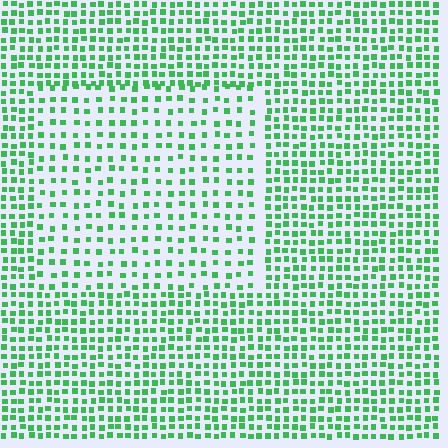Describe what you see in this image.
The image contains small green elements arranged at two different densities. A rectangle-shaped region is visible where the elements are less densely packed than the surrounding area.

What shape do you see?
I see a rectangle.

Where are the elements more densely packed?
The elements are more densely packed outside the rectangle boundary.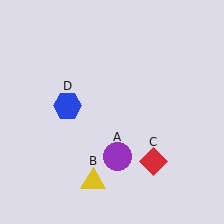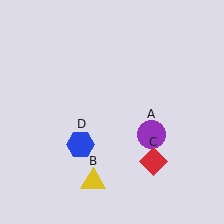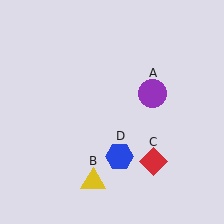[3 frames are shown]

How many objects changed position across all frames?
2 objects changed position: purple circle (object A), blue hexagon (object D).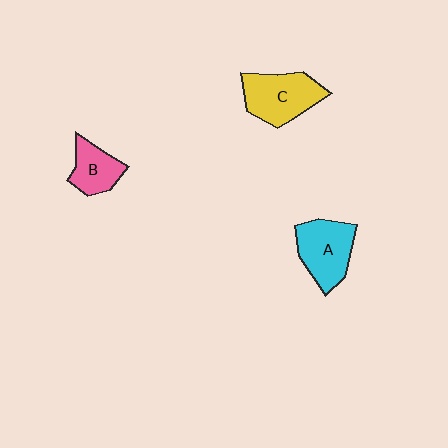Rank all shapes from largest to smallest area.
From largest to smallest: C (yellow), A (cyan), B (pink).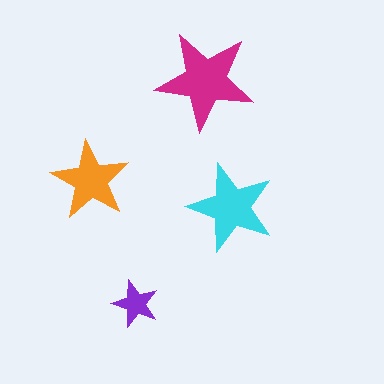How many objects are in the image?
There are 4 objects in the image.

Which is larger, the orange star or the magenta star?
The magenta one.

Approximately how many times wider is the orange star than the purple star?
About 1.5 times wider.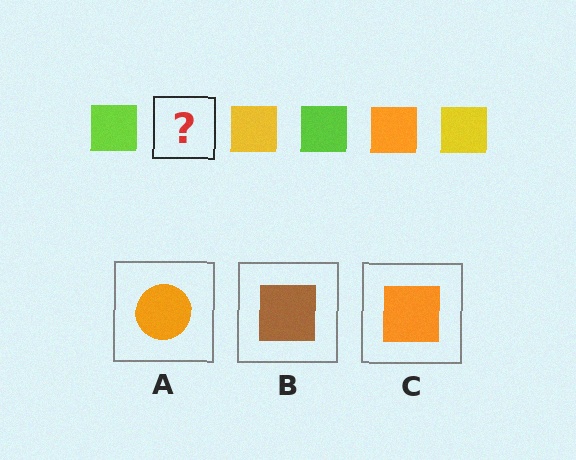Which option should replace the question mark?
Option C.